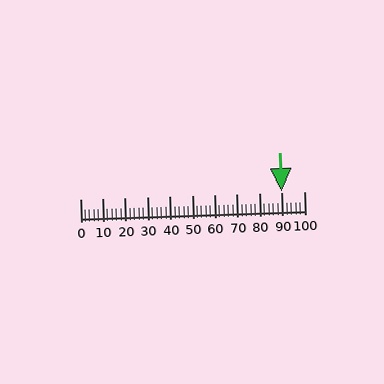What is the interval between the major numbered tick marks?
The major tick marks are spaced 10 units apart.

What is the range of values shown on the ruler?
The ruler shows values from 0 to 100.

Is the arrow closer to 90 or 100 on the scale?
The arrow is closer to 90.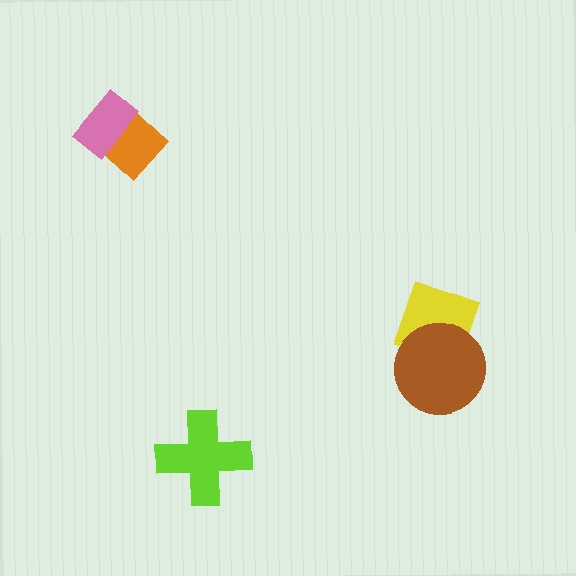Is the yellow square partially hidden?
Yes, it is partially covered by another shape.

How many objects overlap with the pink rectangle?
1 object overlaps with the pink rectangle.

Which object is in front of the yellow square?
The brown circle is in front of the yellow square.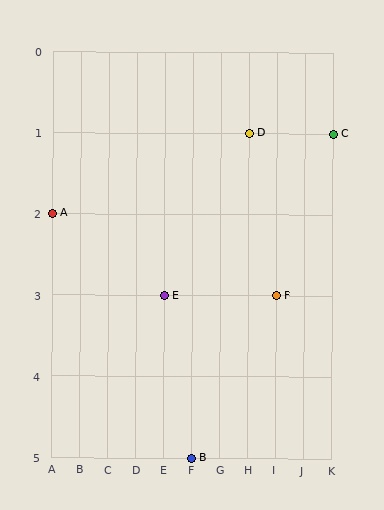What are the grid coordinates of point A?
Point A is at grid coordinates (A, 2).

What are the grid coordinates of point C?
Point C is at grid coordinates (K, 1).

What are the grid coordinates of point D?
Point D is at grid coordinates (H, 1).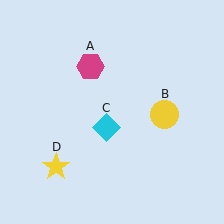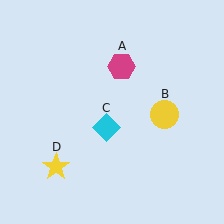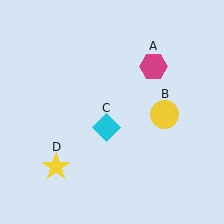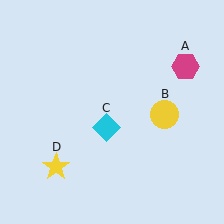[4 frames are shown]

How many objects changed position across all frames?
1 object changed position: magenta hexagon (object A).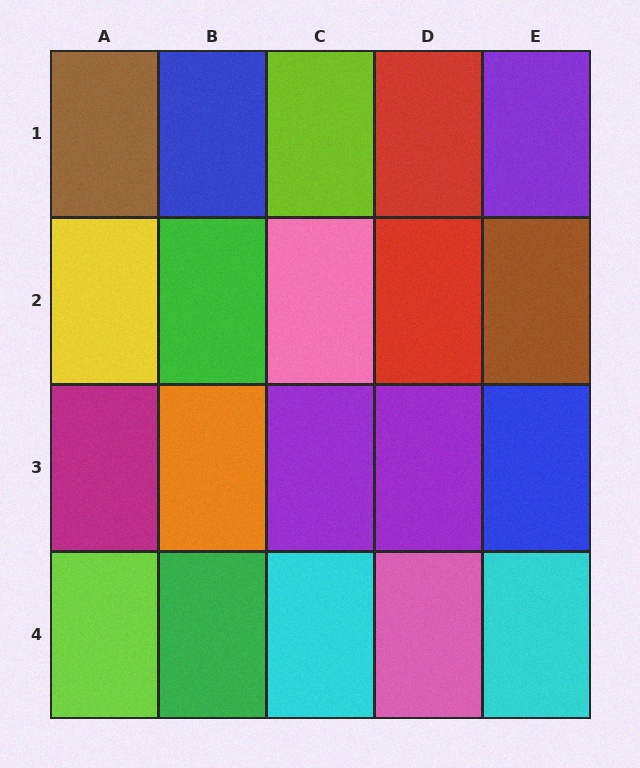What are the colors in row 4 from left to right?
Lime, green, cyan, pink, cyan.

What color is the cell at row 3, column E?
Blue.